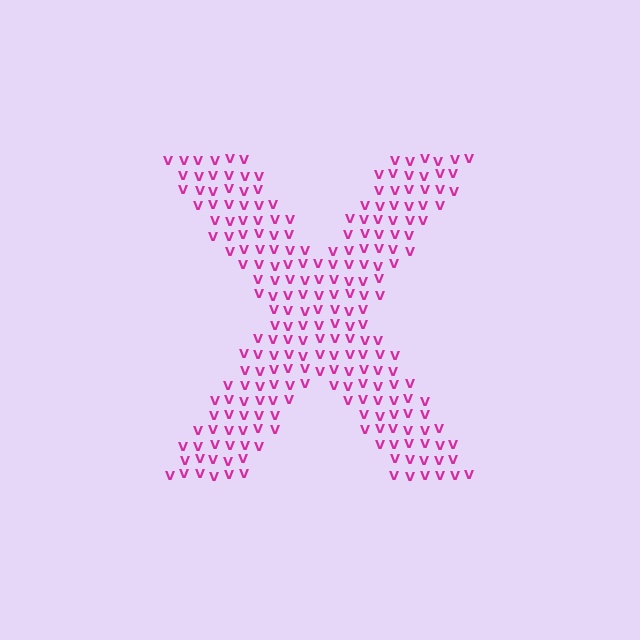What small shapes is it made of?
It is made of small letter V's.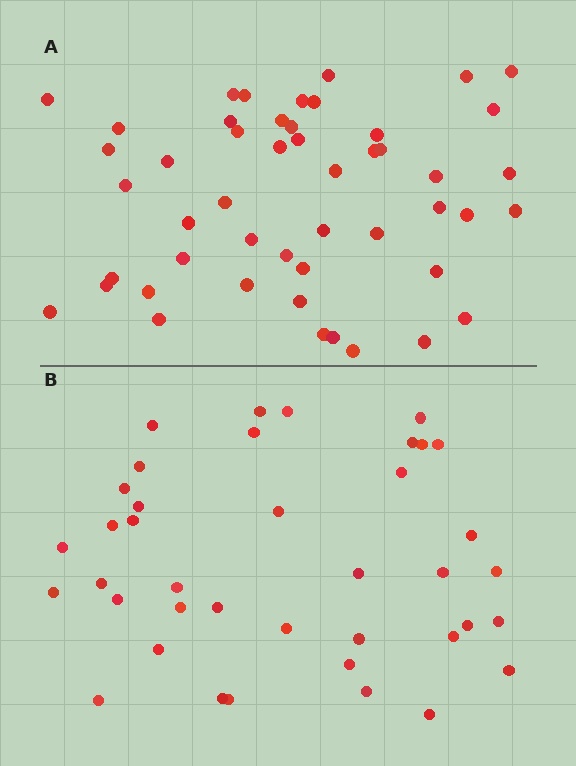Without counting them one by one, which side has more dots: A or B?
Region A (the top region) has more dots.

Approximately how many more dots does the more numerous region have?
Region A has roughly 10 or so more dots than region B.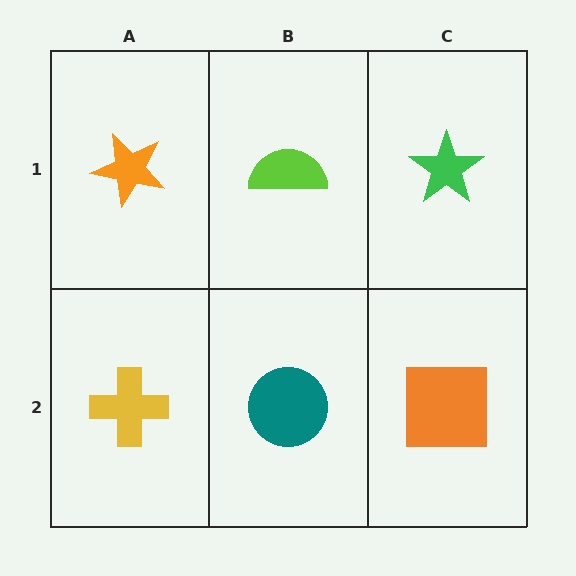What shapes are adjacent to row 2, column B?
A lime semicircle (row 1, column B), a yellow cross (row 2, column A), an orange square (row 2, column C).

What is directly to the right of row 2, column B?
An orange square.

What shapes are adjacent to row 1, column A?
A yellow cross (row 2, column A), a lime semicircle (row 1, column B).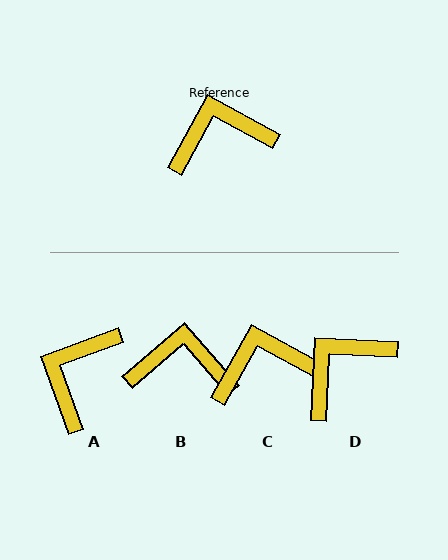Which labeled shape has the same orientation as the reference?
C.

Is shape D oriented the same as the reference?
No, it is off by about 26 degrees.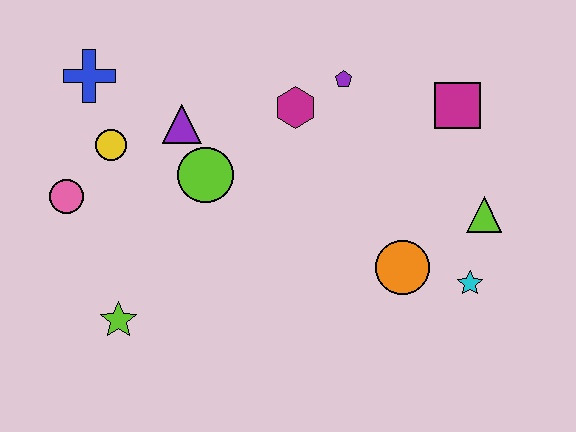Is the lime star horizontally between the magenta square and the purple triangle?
No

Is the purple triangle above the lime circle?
Yes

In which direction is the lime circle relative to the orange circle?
The lime circle is to the left of the orange circle.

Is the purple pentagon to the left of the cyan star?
Yes